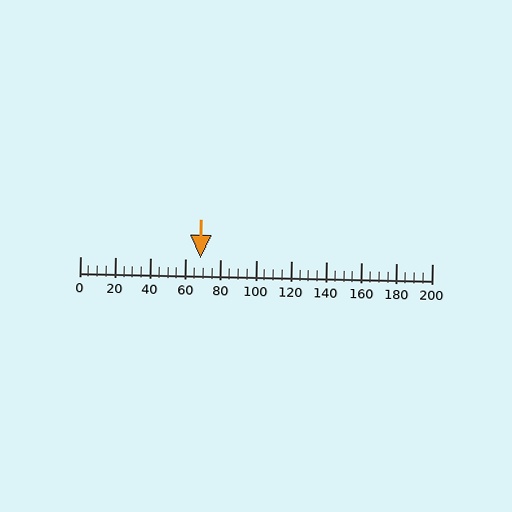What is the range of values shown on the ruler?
The ruler shows values from 0 to 200.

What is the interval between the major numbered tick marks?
The major tick marks are spaced 20 units apart.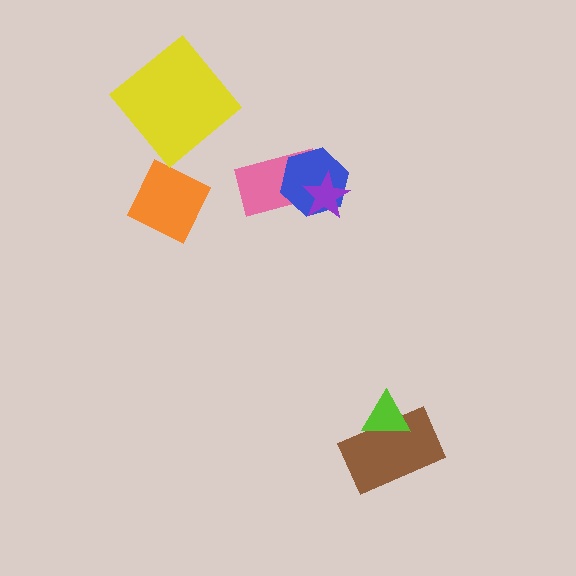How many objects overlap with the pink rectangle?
2 objects overlap with the pink rectangle.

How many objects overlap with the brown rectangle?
1 object overlaps with the brown rectangle.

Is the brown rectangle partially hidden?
Yes, it is partially covered by another shape.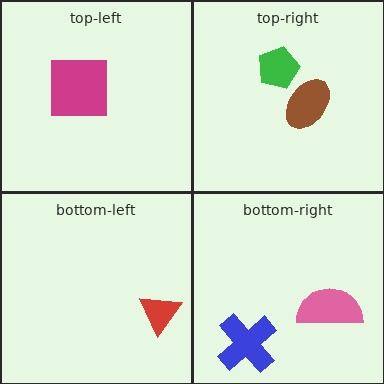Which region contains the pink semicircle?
The bottom-right region.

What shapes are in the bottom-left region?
The red triangle.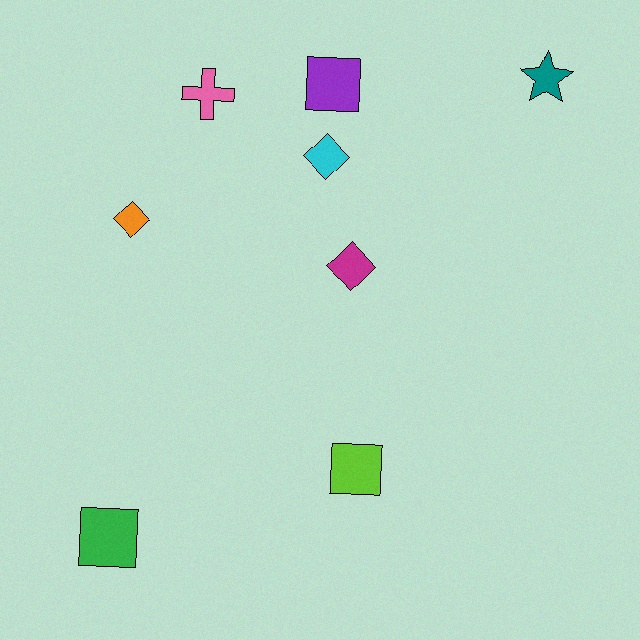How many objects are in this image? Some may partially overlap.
There are 8 objects.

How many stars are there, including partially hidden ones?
There is 1 star.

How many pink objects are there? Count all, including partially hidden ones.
There is 1 pink object.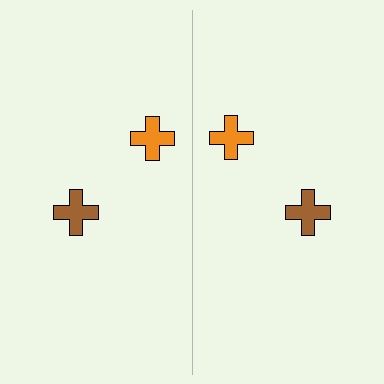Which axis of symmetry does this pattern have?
The pattern has a vertical axis of symmetry running through the center of the image.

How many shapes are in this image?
There are 4 shapes in this image.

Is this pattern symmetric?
Yes, this pattern has bilateral (reflection) symmetry.